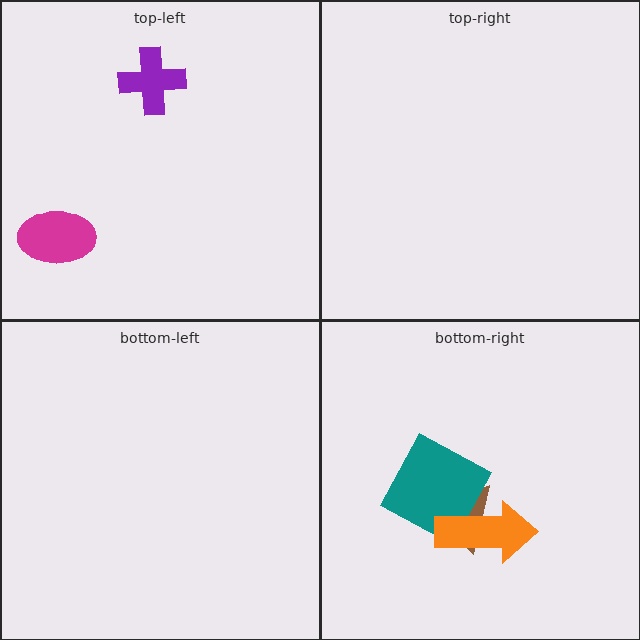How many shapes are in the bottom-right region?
3.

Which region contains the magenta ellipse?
The top-left region.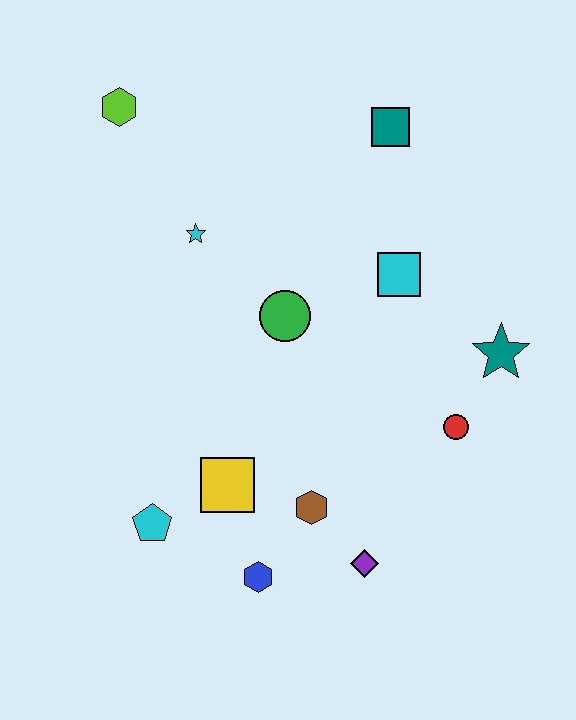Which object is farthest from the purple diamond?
The lime hexagon is farthest from the purple diamond.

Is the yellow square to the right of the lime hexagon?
Yes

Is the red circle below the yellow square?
No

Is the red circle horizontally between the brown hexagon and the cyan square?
No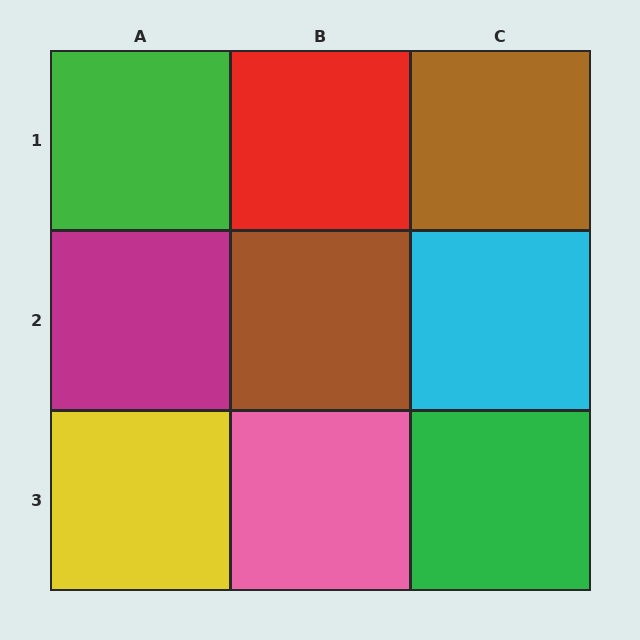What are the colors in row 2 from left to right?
Magenta, brown, cyan.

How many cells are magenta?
1 cell is magenta.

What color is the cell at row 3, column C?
Green.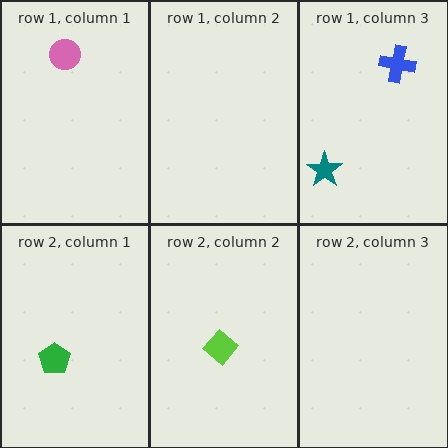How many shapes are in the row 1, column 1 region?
1.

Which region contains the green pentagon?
The row 2, column 1 region.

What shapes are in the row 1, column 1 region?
The pink circle.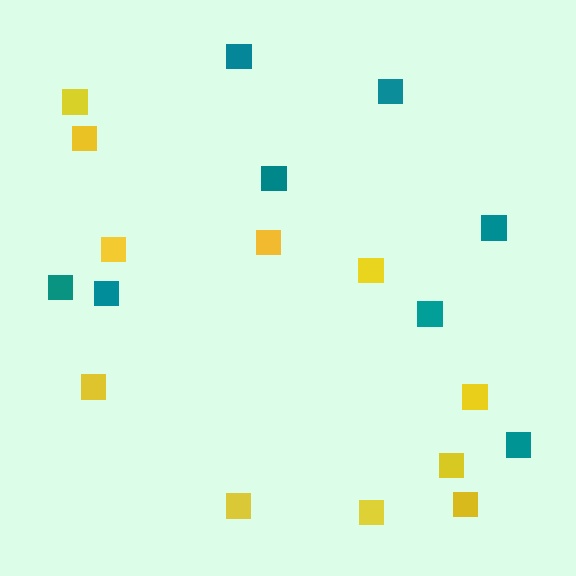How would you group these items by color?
There are 2 groups: one group of teal squares (8) and one group of yellow squares (11).